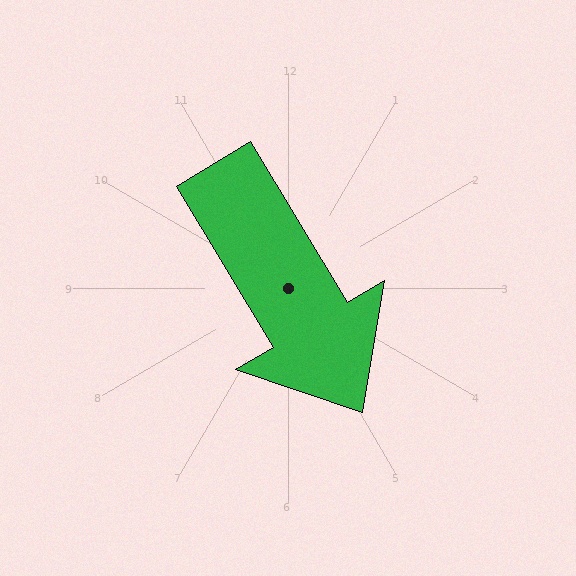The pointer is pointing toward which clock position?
Roughly 5 o'clock.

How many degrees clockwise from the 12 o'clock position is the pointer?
Approximately 149 degrees.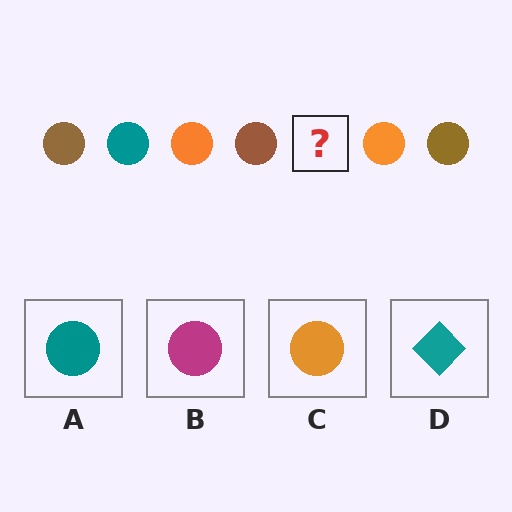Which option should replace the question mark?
Option A.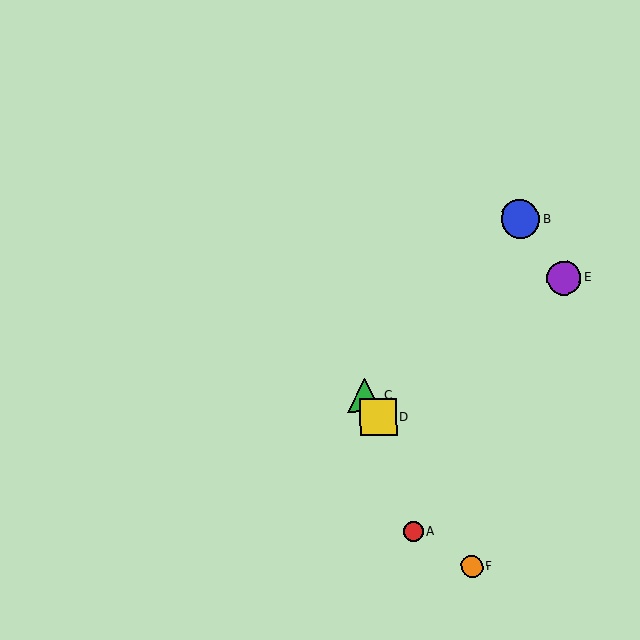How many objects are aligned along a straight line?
3 objects (C, D, F) are aligned along a straight line.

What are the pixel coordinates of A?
Object A is at (413, 531).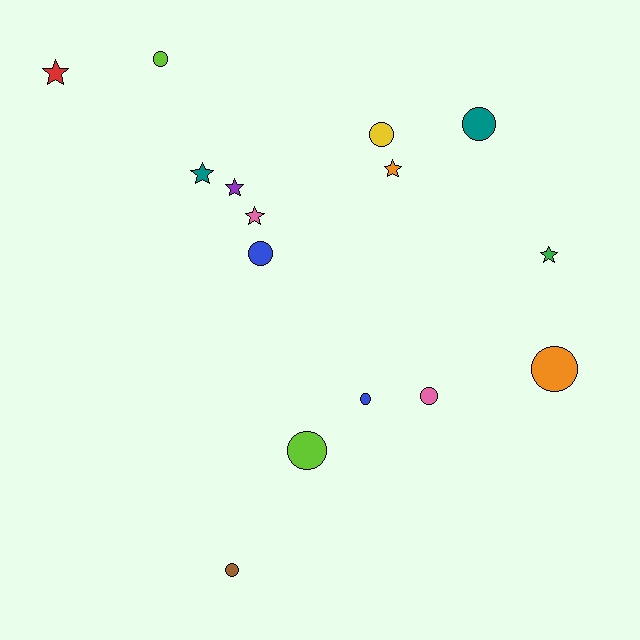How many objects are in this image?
There are 15 objects.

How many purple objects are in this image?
There is 1 purple object.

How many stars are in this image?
There are 6 stars.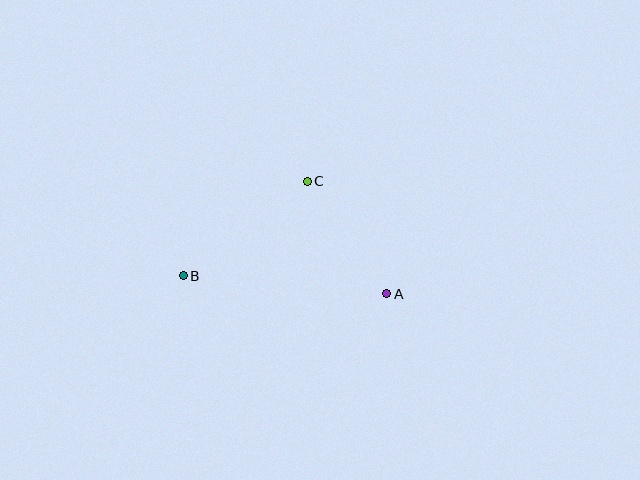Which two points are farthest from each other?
Points A and B are farthest from each other.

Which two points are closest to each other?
Points A and C are closest to each other.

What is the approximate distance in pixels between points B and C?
The distance between B and C is approximately 156 pixels.